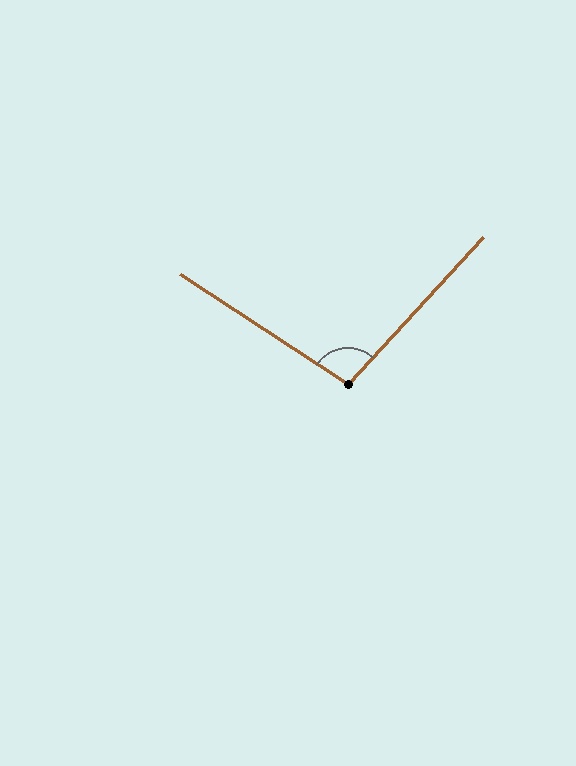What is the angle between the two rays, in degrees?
Approximately 99 degrees.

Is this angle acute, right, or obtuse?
It is obtuse.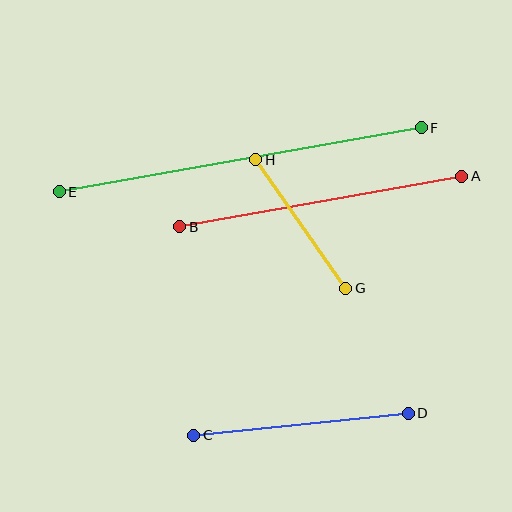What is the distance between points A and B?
The distance is approximately 286 pixels.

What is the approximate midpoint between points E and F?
The midpoint is at approximately (240, 160) pixels.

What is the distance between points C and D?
The distance is approximately 216 pixels.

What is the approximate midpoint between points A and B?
The midpoint is at approximately (321, 202) pixels.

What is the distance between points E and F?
The distance is approximately 368 pixels.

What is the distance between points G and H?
The distance is approximately 157 pixels.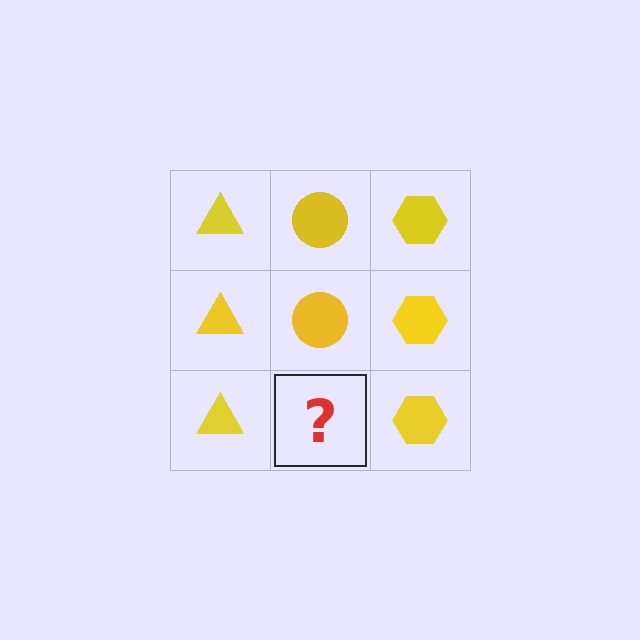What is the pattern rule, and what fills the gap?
The rule is that each column has a consistent shape. The gap should be filled with a yellow circle.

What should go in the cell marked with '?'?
The missing cell should contain a yellow circle.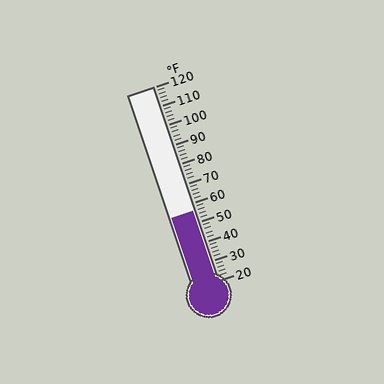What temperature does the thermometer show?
The thermometer shows approximately 56°F.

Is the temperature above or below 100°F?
The temperature is below 100°F.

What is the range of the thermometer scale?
The thermometer scale ranges from 20°F to 120°F.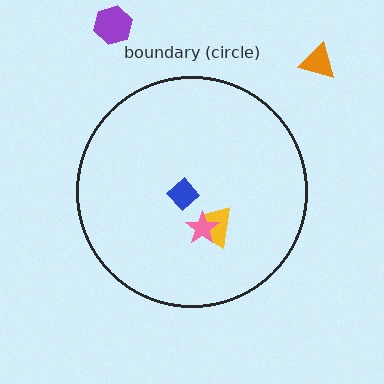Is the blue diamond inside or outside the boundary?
Inside.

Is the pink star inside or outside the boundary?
Inside.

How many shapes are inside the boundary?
3 inside, 2 outside.